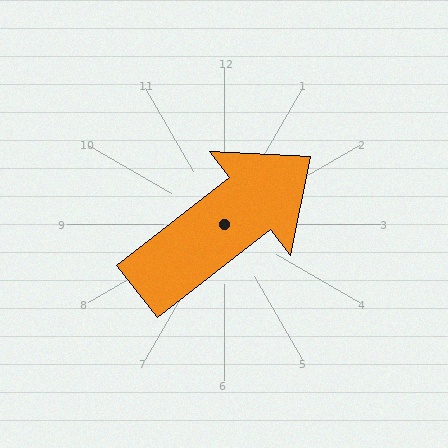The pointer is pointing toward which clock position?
Roughly 2 o'clock.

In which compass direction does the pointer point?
Northeast.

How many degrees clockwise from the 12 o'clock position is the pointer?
Approximately 52 degrees.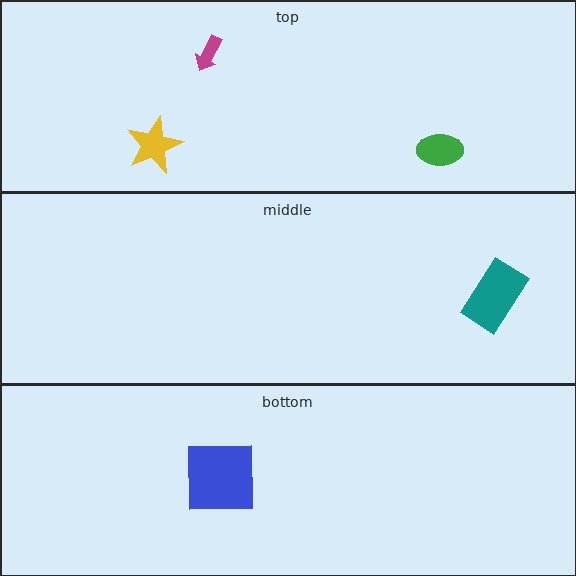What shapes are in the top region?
The yellow star, the magenta arrow, the green ellipse.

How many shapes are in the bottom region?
1.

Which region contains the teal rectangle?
The middle region.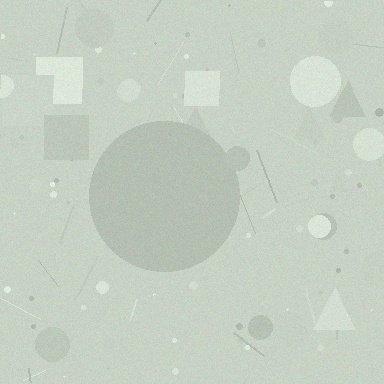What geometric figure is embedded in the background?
A circle is embedded in the background.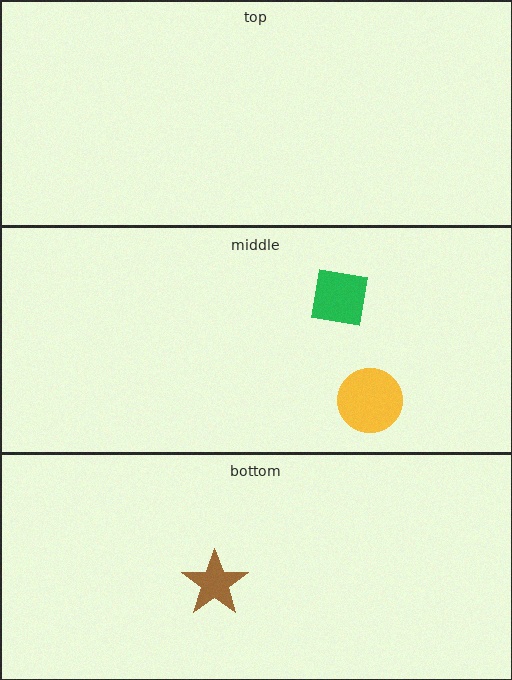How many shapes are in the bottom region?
1.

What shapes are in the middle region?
The yellow circle, the green square.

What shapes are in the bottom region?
The brown star.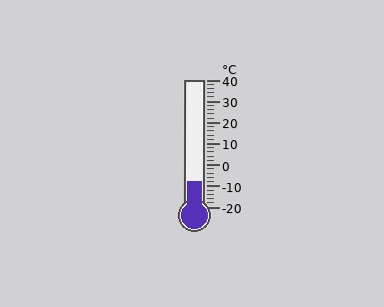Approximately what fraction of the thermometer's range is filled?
The thermometer is filled to approximately 20% of its range.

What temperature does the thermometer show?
The thermometer shows approximately -8°C.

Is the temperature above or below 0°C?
The temperature is below 0°C.